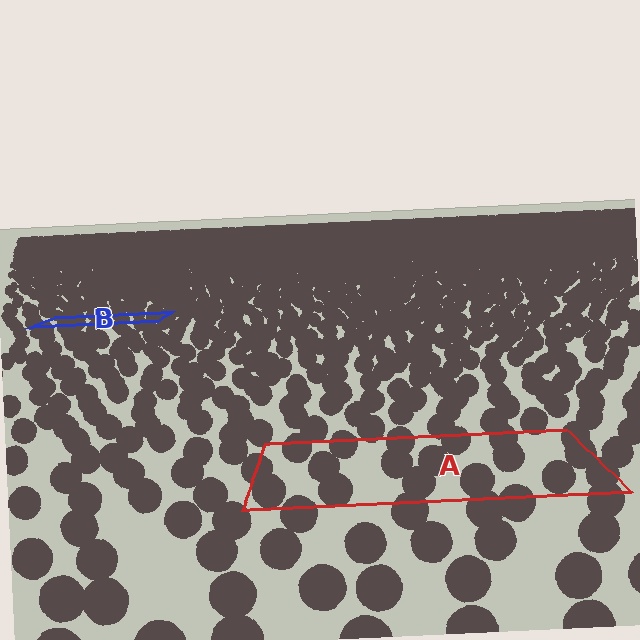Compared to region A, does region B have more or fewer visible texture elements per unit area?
Region B has more texture elements per unit area — they are packed more densely because it is farther away.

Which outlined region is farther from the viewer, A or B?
Region B is farther from the viewer — the texture elements inside it appear smaller and more densely packed.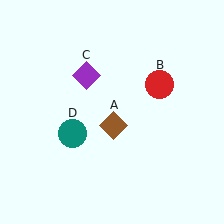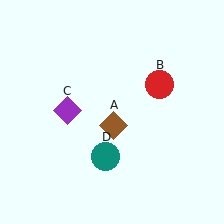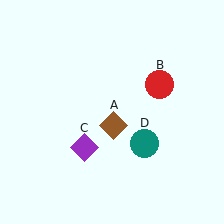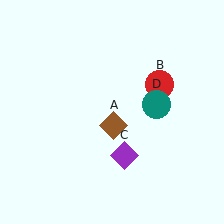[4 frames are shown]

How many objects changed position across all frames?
2 objects changed position: purple diamond (object C), teal circle (object D).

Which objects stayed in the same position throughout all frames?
Brown diamond (object A) and red circle (object B) remained stationary.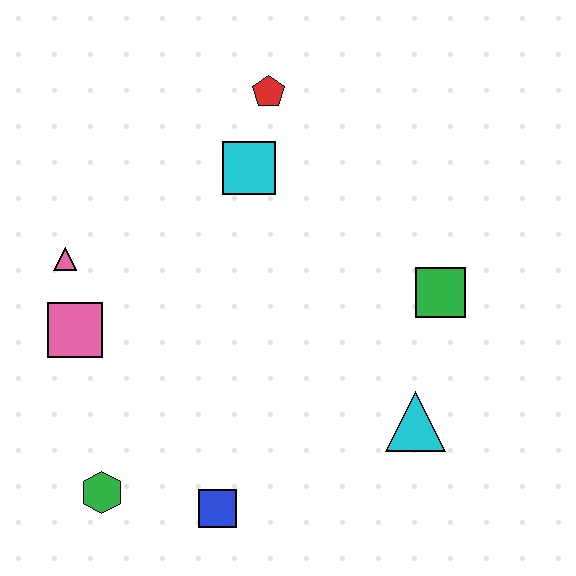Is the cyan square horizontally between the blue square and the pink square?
No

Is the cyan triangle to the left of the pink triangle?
No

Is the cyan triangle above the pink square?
No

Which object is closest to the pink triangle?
The pink square is closest to the pink triangle.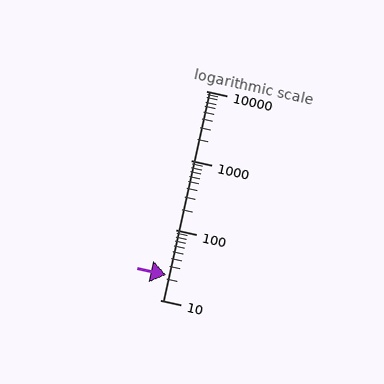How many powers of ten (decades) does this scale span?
The scale spans 3 decades, from 10 to 10000.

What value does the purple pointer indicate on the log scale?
The pointer indicates approximately 23.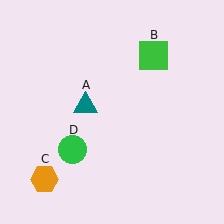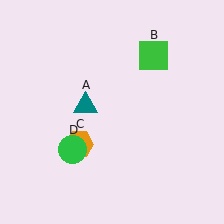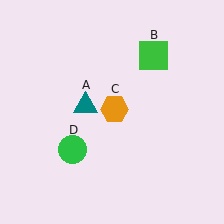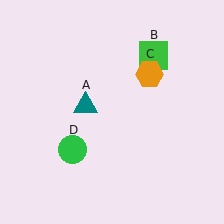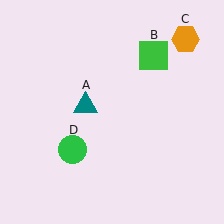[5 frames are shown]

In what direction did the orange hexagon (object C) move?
The orange hexagon (object C) moved up and to the right.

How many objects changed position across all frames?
1 object changed position: orange hexagon (object C).